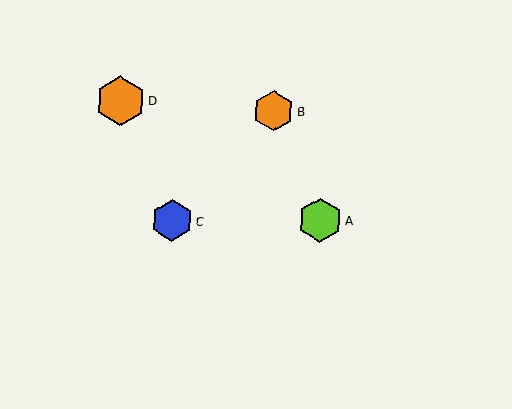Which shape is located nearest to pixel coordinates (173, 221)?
The blue hexagon (labeled C) at (172, 220) is nearest to that location.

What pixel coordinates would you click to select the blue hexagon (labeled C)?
Click at (172, 220) to select the blue hexagon C.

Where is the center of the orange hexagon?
The center of the orange hexagon is at (274, 111).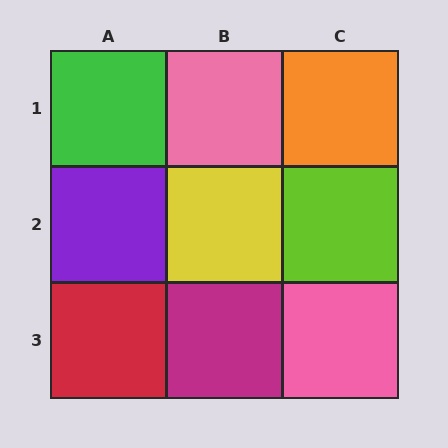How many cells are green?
1 cell is green.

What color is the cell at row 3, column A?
Red.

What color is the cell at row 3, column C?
Pink.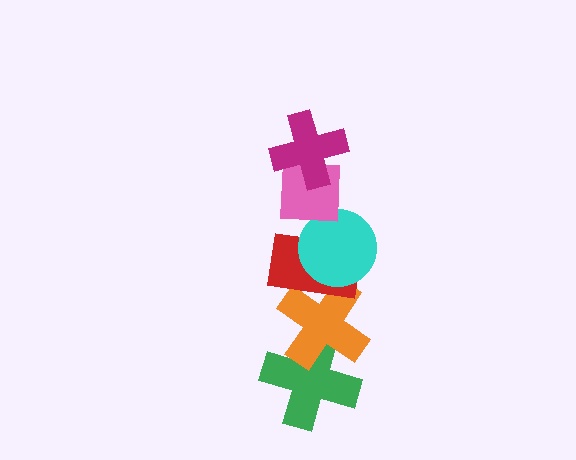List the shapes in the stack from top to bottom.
From top to bottom: the magenta cross, the pink square, the cyan circle, the red rectangle, the orange cross, the green cross.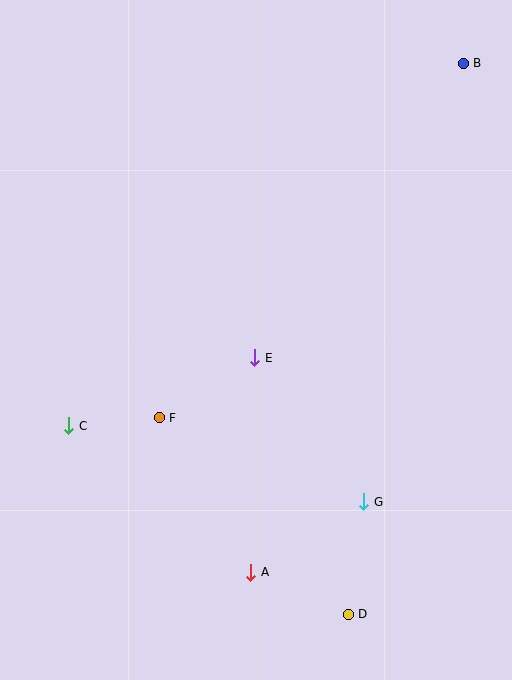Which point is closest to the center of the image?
Point E at (255, 358) is closest to the center.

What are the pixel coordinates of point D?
Point D is at (348, 614).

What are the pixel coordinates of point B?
Point B is at (463, 63).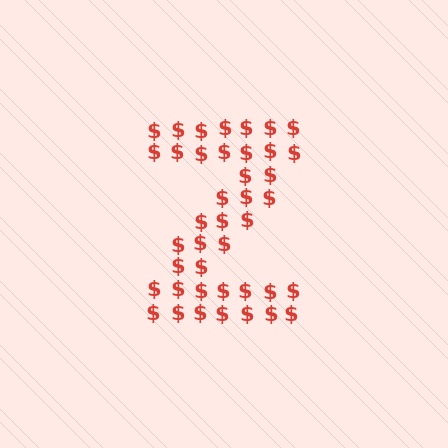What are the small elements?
The small elements are dollar signs.